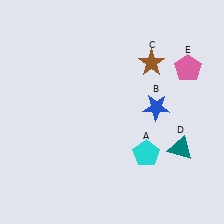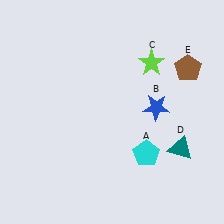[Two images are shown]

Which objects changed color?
C changed from brown to lime. E changed from pink to brown.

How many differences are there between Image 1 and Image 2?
There are 2 differences between the two images.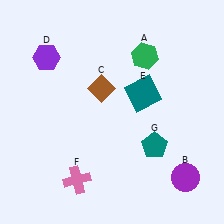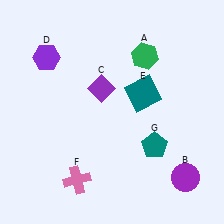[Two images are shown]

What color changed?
The diamond (C) changed from brown in Image 1 to purple in Image 2.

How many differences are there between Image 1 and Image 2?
There is 1 difference between the two images.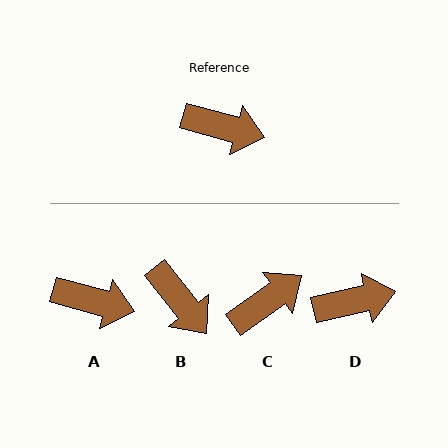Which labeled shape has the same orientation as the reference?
A.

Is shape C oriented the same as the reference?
No, it is off by about 51 degrees.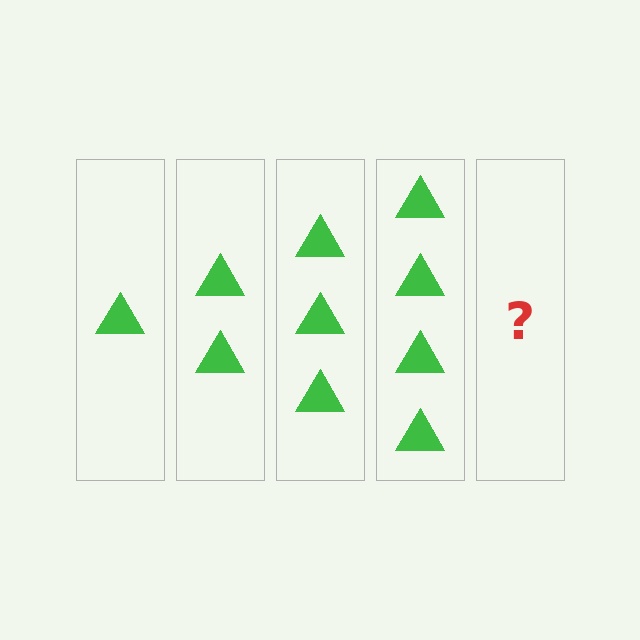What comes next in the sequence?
The next element should be 5 triangles.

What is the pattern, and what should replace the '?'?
The pattern is that each step adds one more triangle. The '?' should be 5 triangles.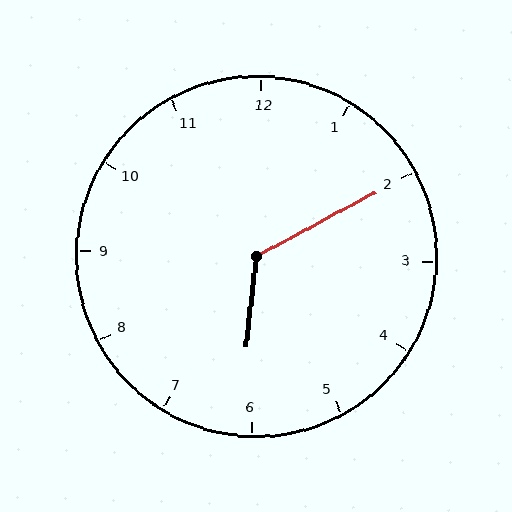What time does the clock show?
6:10.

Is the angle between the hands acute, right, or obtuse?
It is obtuse.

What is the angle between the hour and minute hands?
Approximately 125 degrees.